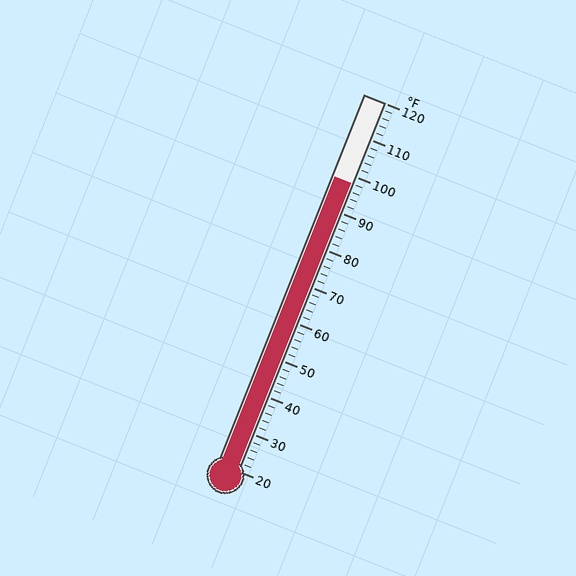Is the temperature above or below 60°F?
The temperature is above 60°F.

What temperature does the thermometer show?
The thermometer shows approximately 98°F.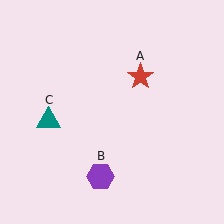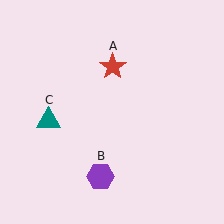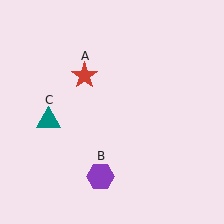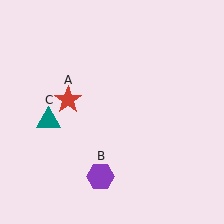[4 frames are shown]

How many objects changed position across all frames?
1 object changed position: red star (object A).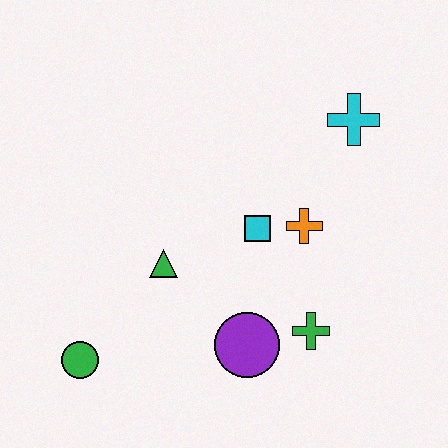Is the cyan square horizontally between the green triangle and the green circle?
No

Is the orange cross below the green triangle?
No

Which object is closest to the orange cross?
The cyan square is closest to the orange cross.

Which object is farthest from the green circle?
The cyan cross is farthest from the green circle.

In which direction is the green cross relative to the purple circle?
The green cross is to the right of the purple circle.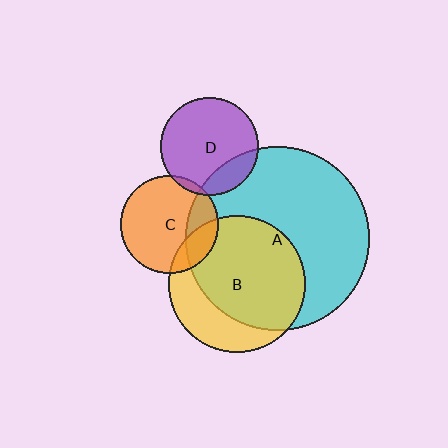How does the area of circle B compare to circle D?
Approximately 2.0 times.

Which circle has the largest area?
Circle A (cyan).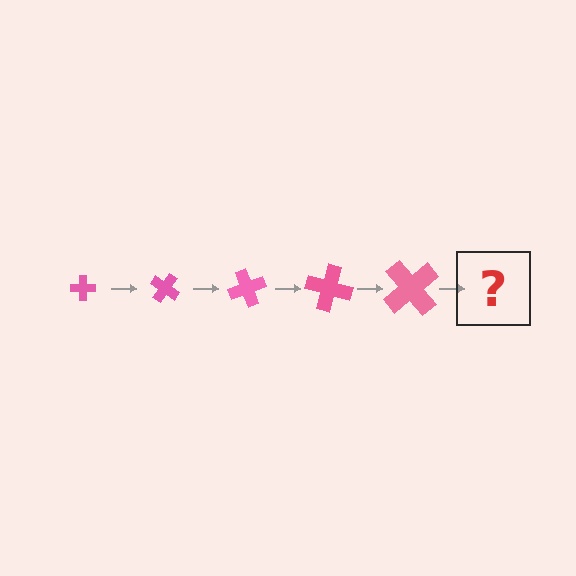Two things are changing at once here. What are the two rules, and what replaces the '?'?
The two rules are that the cross grows larger each step and it rotates 35 degrees each step. The '?' should be a cross, larger than the previous one and rotated 175 degrees from the start.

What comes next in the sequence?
The next element should be a cross, larger than the previous one and rotated 175 degrees from the start.